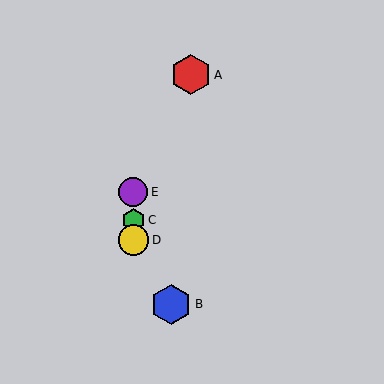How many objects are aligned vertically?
3 objects (C, D, E) are aligned vertically.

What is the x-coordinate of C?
Object C is at x≈133.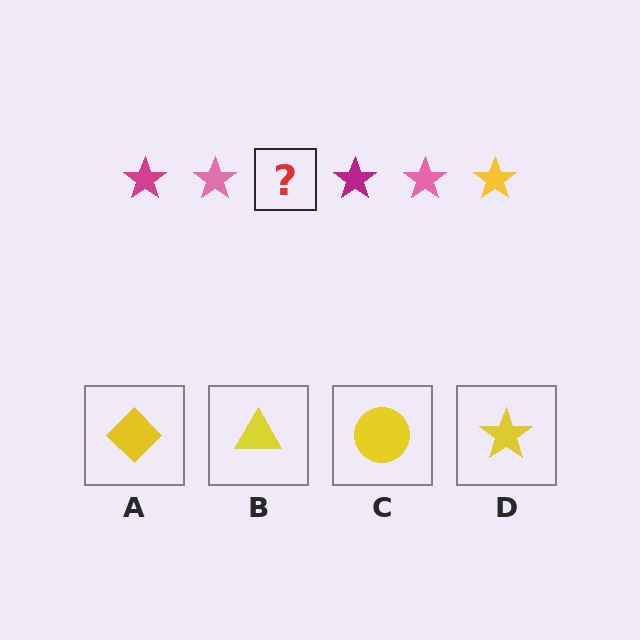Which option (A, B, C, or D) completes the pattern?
D.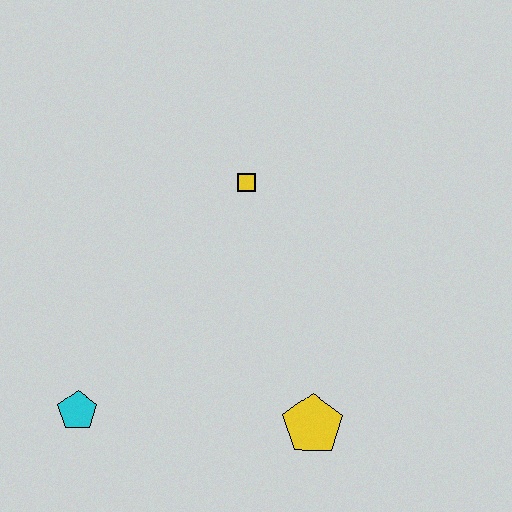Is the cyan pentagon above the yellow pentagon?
Yes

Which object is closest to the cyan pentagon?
The yellow pentagon is closest to the cyan pentagon.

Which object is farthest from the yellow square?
The cyan pentagon is farthest from the yellow square.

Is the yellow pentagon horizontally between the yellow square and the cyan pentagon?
No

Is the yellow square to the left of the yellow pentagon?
Yes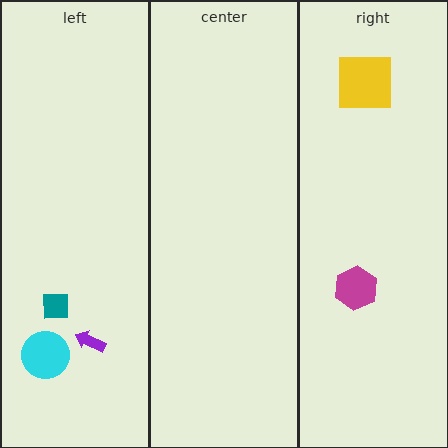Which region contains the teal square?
The left region.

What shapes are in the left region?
The cyan circle, the purple arrow, the teal square.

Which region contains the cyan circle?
The left region.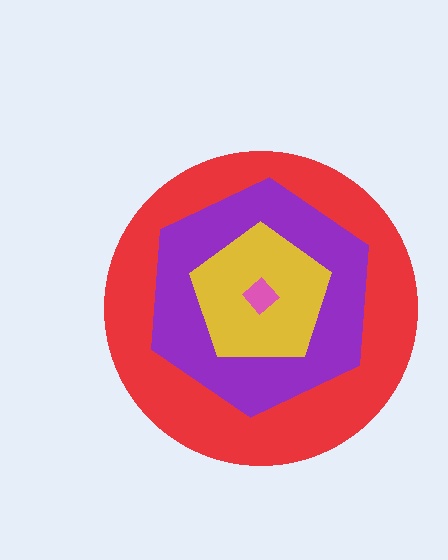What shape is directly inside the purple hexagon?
The yellow pentagon.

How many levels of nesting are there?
4.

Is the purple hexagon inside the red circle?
Yes.